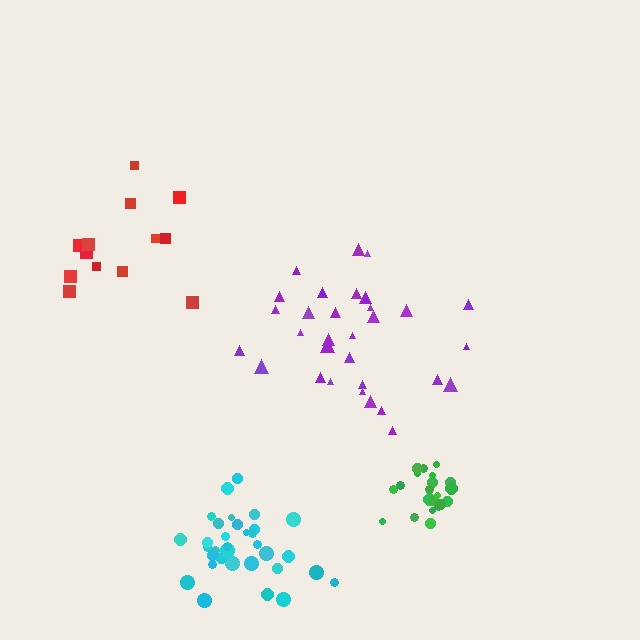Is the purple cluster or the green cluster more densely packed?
Green.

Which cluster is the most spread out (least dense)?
Red.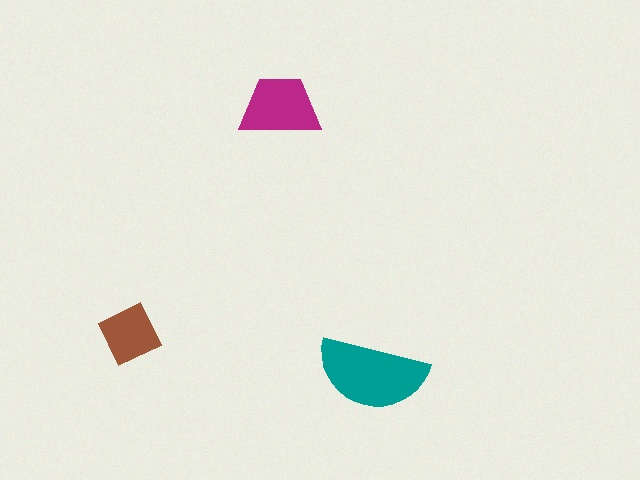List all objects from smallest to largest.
The brown diamond, the magenta trapezoid, the teal semicircle.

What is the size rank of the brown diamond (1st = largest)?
3rd.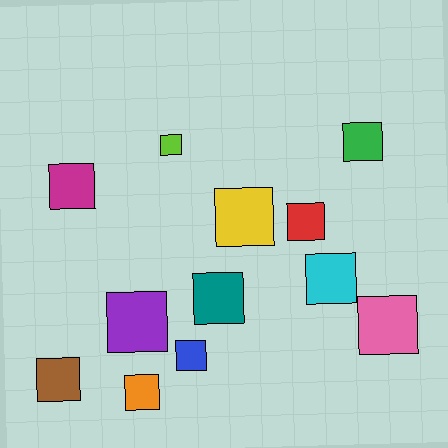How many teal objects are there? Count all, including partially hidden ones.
There is 1 teal object.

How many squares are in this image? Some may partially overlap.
There are 12 squares.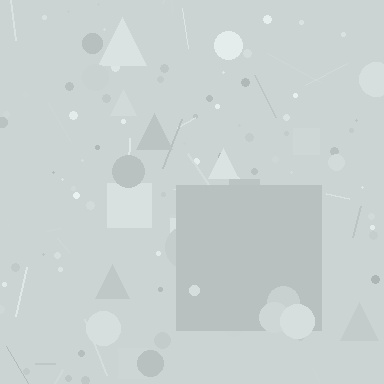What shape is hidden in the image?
A square is hidden in the image.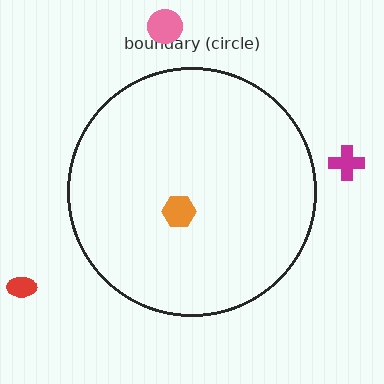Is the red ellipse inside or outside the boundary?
Outside.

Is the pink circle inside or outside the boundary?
Outside.